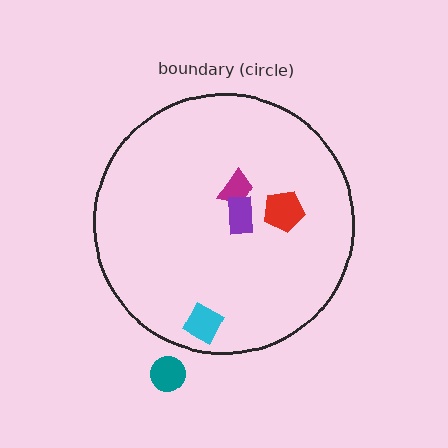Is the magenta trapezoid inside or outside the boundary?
Inside.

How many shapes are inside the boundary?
4 inside, 1 outside.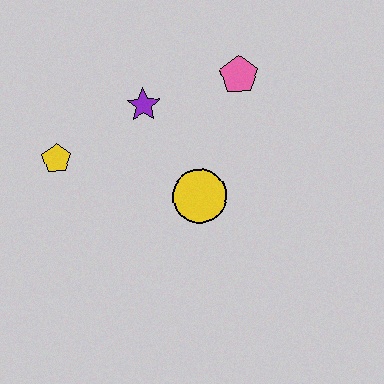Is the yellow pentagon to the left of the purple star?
Yes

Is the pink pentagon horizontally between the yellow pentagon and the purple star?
No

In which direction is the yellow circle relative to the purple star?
The yellow circle is below the purple star.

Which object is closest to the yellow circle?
The purple star is closest to the yellow circle.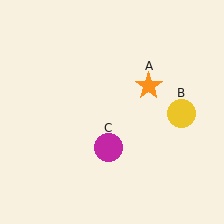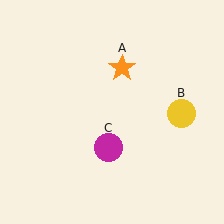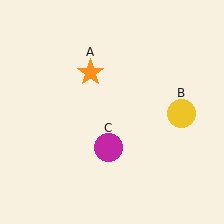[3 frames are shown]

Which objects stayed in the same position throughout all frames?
Yellow circle (object B) and magenta circle (object C) remained stationary.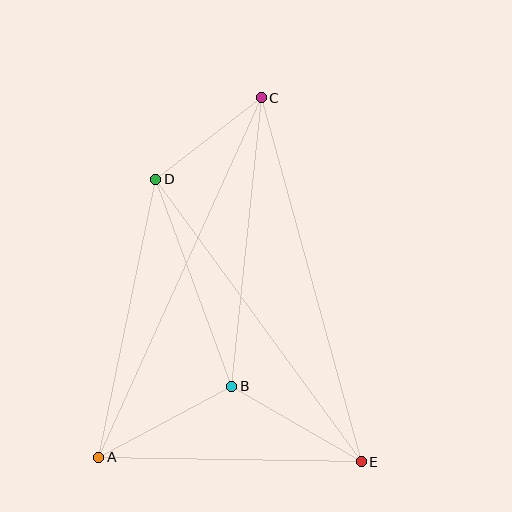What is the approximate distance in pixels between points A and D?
The distance between A and D is approximately 284 pixels.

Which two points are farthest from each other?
Points A and C are farthest from each other.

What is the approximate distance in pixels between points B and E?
The distance between B and E is approximately 150 pixels.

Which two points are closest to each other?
Points C and D are closest to each other.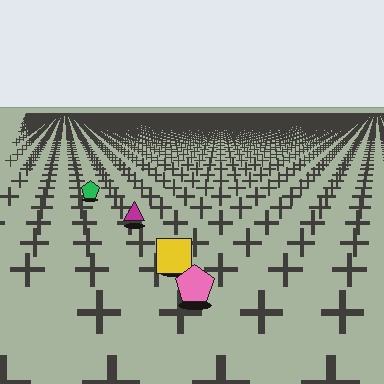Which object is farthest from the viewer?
The green pentagon is farthest from the viewer. It appears smaller and the ground texture around it is denser.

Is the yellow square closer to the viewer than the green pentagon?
Yes. The yellow square is closer — you can tell from the texture gradient: the ground texture is coarser near it.